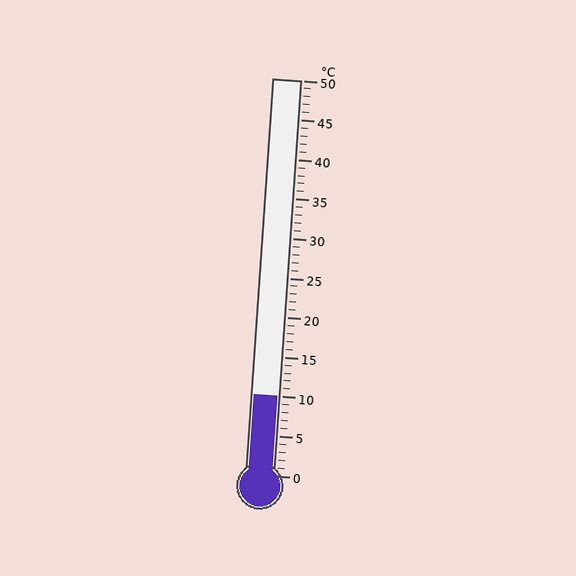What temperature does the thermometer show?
The thermometer shows approximately 10°C.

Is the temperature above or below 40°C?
The temperature is below 40°C.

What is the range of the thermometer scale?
The thermometer scale ranges from 0°C to 50°C.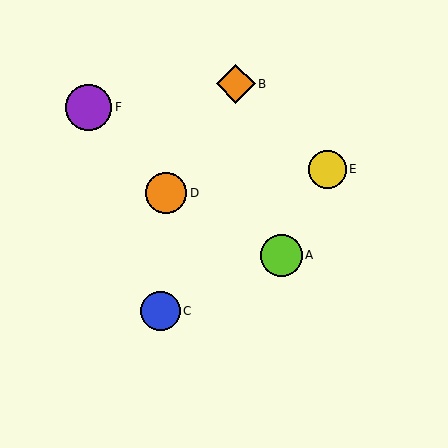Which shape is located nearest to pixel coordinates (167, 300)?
The blue circle (labeled C) at (160, 311) is nearest to that location.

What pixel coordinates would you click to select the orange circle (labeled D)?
Click at (166, 193) to select the orange circle D.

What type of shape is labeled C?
Shape C is a blue circle.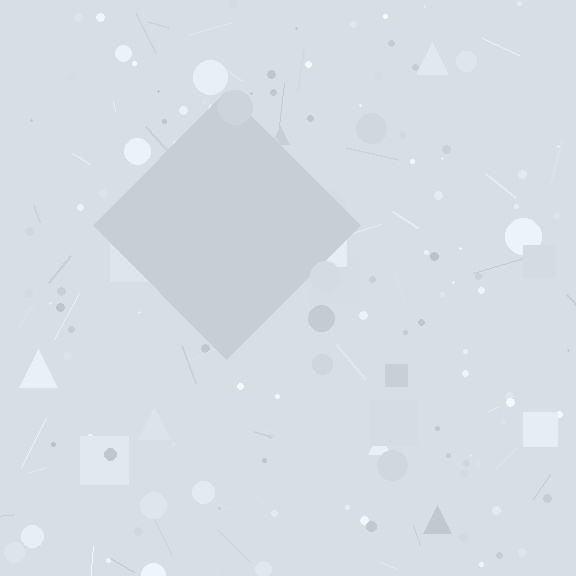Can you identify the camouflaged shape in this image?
The camouflaged shape is a diamond.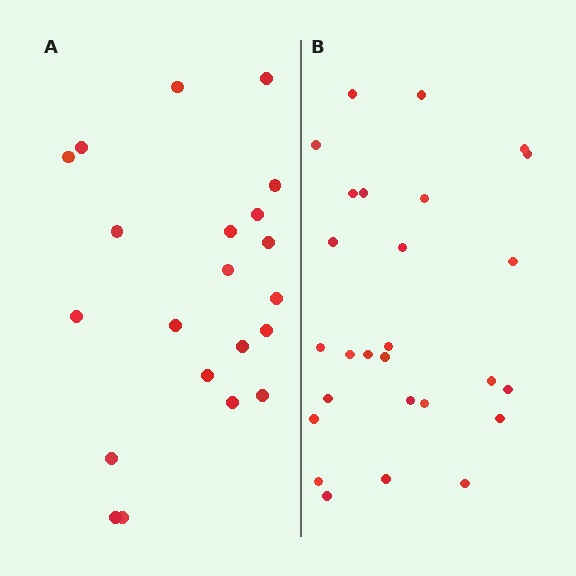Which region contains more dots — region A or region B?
Region B (the right region) has more dots.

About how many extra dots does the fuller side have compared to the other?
Region B has about 6 more dots than region A.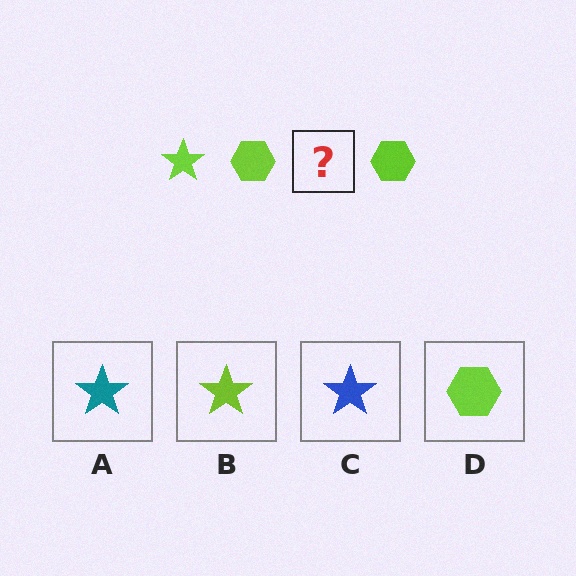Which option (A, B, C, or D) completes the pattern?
B.